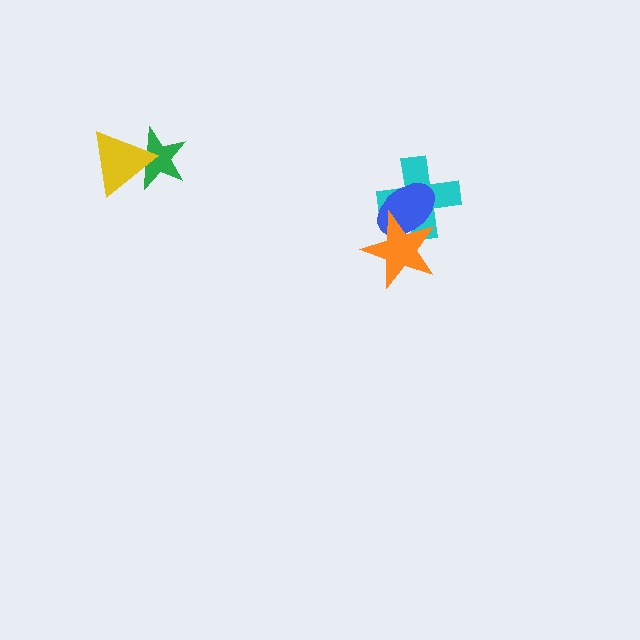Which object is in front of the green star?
The yellow triangle is in front of the green star.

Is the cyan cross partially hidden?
Yes, it is partially covered by another shape.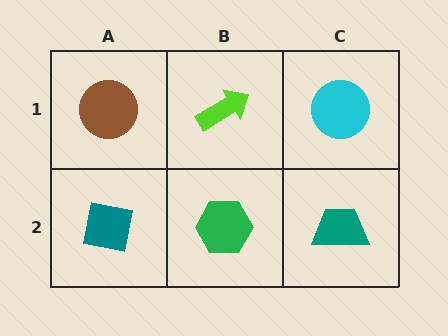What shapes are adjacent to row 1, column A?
A teal square (row 2, column A), a lime arrow (row 1, column B).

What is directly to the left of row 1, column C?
A lime arrow.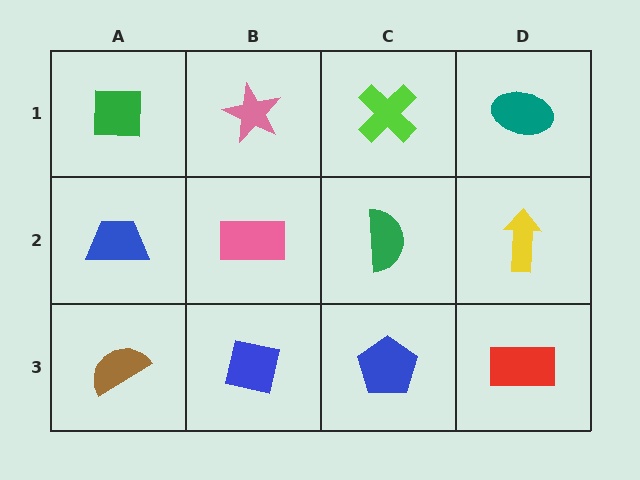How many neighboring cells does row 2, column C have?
4.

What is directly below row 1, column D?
A yellow arrow.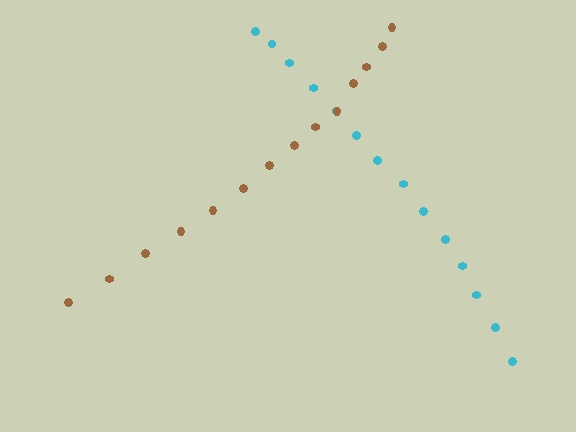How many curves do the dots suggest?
There are 2 distinct paths.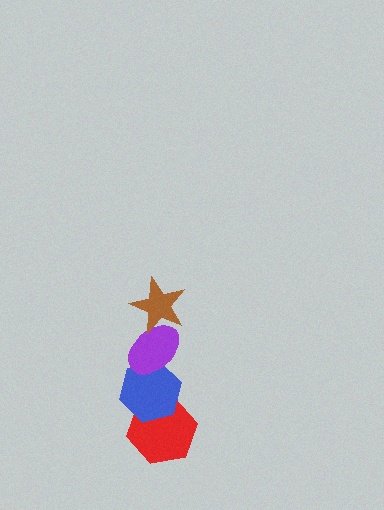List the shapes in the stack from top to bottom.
From top to bottom: the brown star, the purple ellipse, the blue hexagon, the red hexagon.